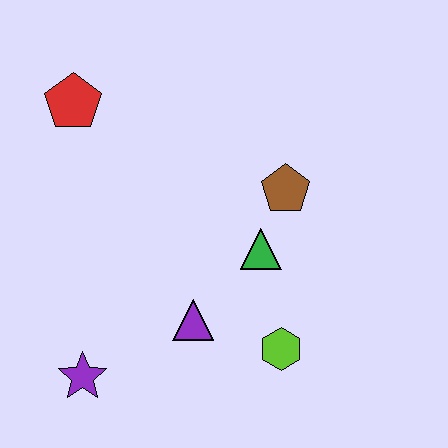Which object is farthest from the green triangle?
The red pentagon is farthest from the green triangle.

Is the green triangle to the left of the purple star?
No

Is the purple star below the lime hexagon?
Yes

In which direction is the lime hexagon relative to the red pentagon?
The lime hexagon is below the red pentagon.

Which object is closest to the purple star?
The purple triangle is closest to the purple star.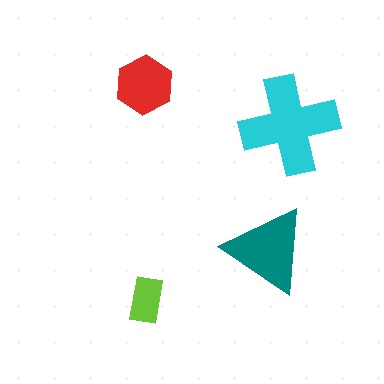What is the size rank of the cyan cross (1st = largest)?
1st.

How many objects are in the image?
There are 4 objects in the image.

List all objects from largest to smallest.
The cyan cross, the teal triangle, the red hexagon, the lime rectangle.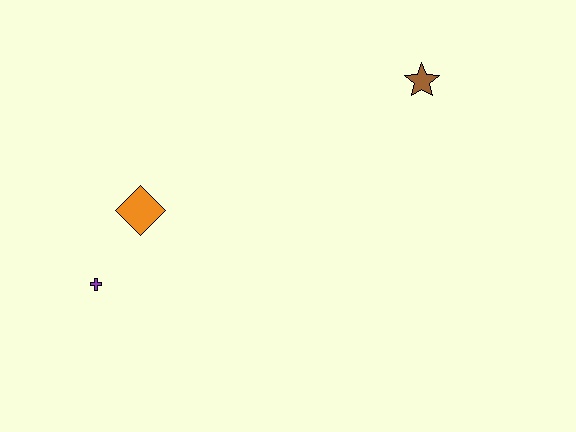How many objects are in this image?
There are 3 objects.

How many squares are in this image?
There are no squares.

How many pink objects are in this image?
There are no pink objects.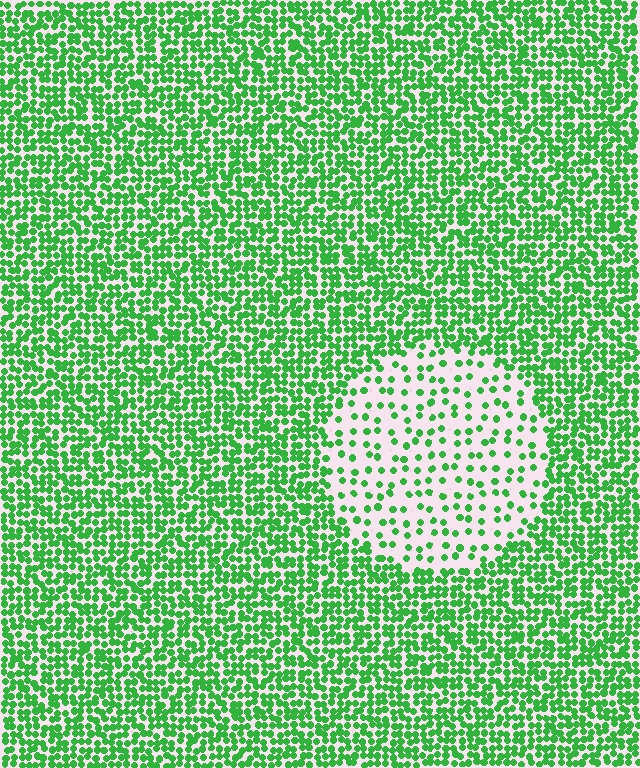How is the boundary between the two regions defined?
The boundary is defined by a change in element density (approximately 2.9x ratio). All elements are the same color, size, and shape.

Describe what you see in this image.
The image contains small green elements arranged at two different densities. A circle-shaped region is visible where the elements are less densely packed than the surrounding area.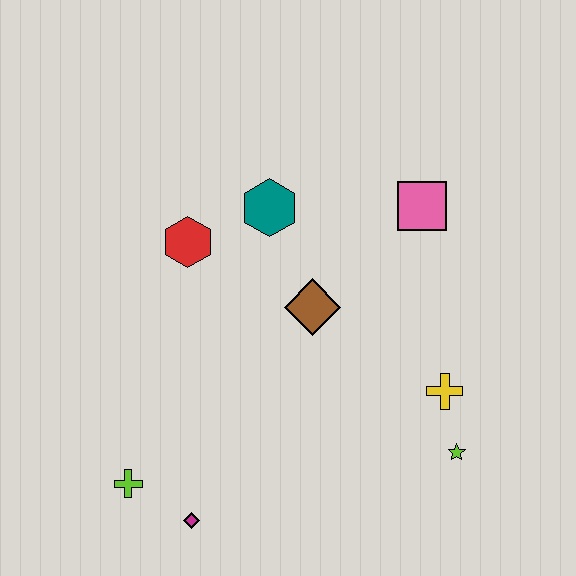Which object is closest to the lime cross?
The magenta diamond is closest to the lime cross.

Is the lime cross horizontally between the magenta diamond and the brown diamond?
No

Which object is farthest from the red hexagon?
The lime star is farthest from the red hexagon.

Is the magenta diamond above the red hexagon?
No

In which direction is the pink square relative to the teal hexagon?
The pink square is to the right of the teal hexagon.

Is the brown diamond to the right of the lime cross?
Yes